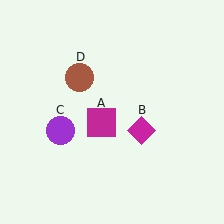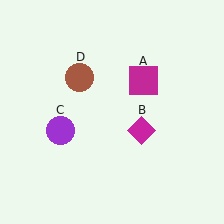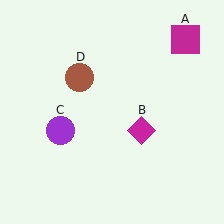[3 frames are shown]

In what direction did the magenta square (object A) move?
The magenta square (object A) moved up and to the right.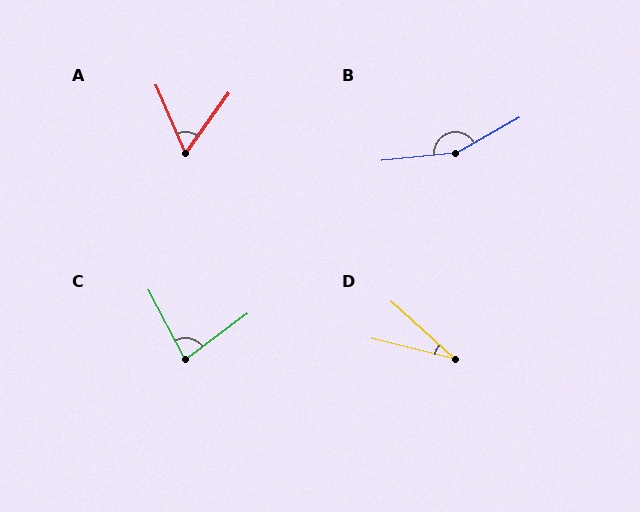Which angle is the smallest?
D, at approximately 28 degrees.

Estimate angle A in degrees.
Approximately 59 degrees.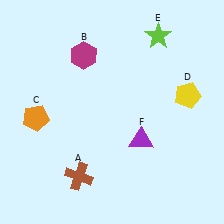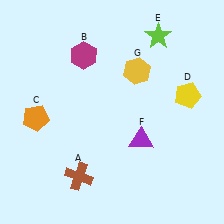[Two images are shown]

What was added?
A yellow hexagon (G) was added in Image 2.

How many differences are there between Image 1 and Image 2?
There is 1 difference between the two images.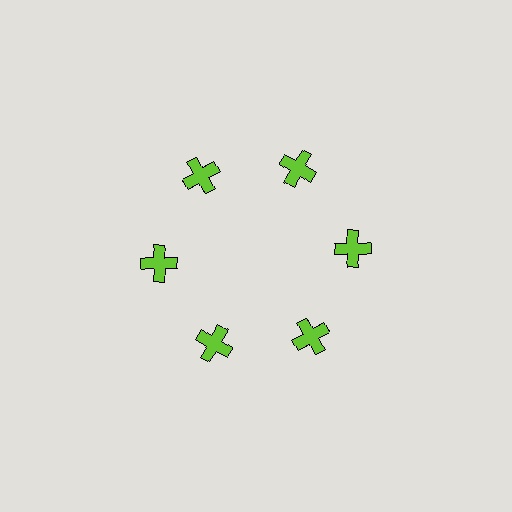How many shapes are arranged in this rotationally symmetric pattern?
There are 6 shapes, arranged in 6 groups of 1.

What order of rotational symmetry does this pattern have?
This pattern has 6-fold rotational symmetry.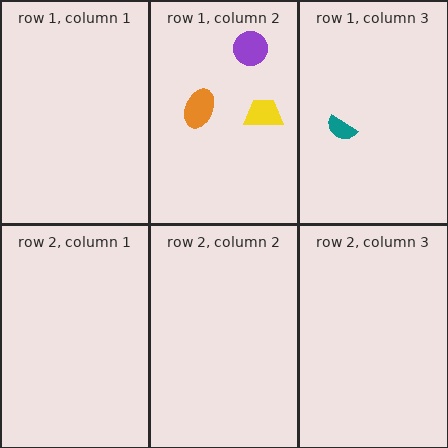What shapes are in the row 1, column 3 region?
The teal semicircle.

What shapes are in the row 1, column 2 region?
The orange ellipse, the yellow trapezoid, the purple circle.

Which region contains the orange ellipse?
The row 1, column 2 region.